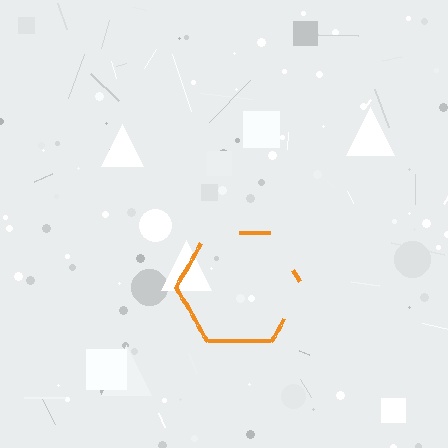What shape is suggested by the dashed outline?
The dashed outline suggests a hexagon.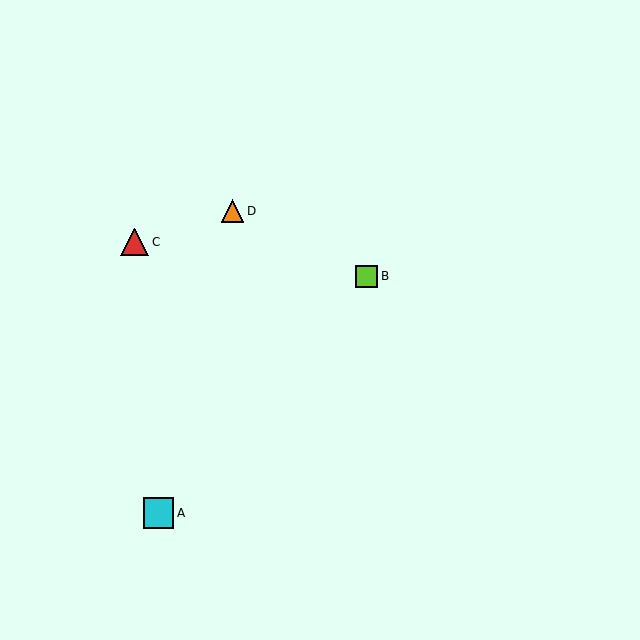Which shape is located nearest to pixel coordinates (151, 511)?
The cyan square (labeled A) at (159, 513) is nearest to that location.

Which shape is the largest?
The cyan square (labeled A) is the largest.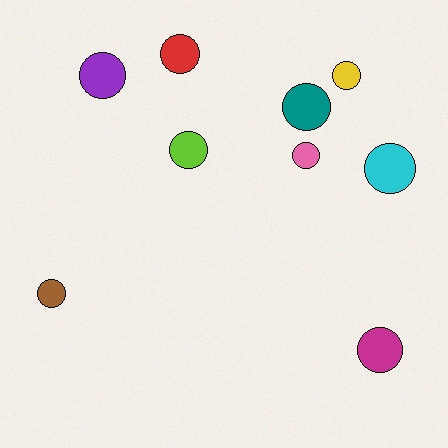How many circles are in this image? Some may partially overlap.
There are 9 circles.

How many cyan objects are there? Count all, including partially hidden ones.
There is 1 cyan object.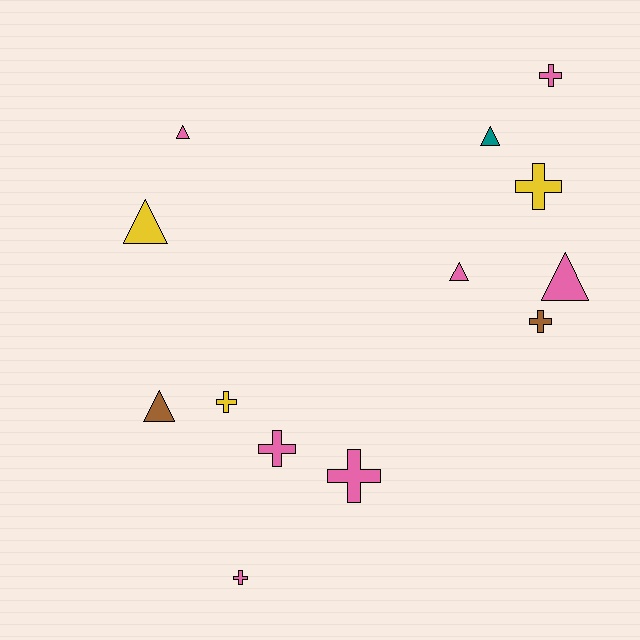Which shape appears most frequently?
Cross, with 7 objects.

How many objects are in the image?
There are 13 objects.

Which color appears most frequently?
Pink, with 7 objects.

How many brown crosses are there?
There is 1 brown cross.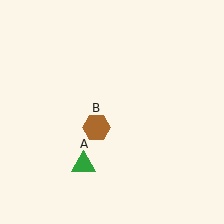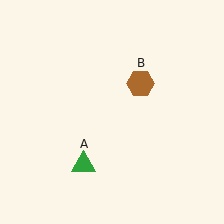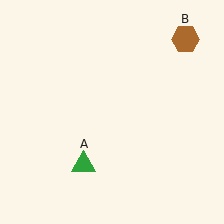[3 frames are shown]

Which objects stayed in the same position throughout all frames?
Green triangle (object A) remained stationary.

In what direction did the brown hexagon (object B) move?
The brown hexagon (object B) moved up and to the right.